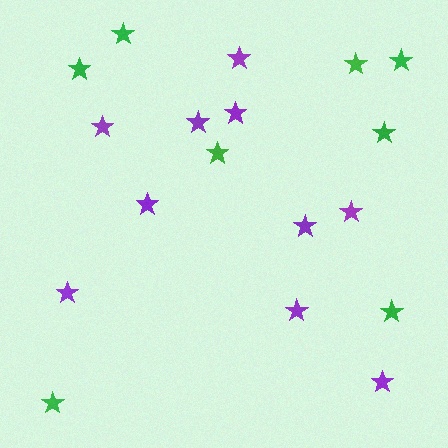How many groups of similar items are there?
There are 2 groups: one group of green stars (8) and one group of purple stars (10).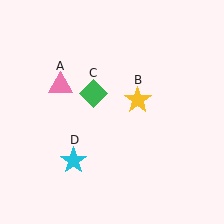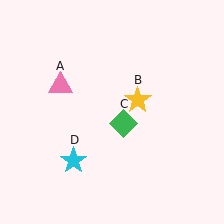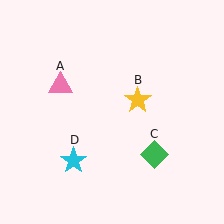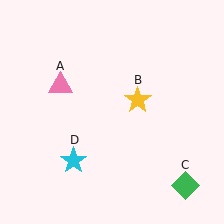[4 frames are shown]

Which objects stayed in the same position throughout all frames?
Pink triangle (object A) and yellow star (object B) and cyan star (object D) remained stationary.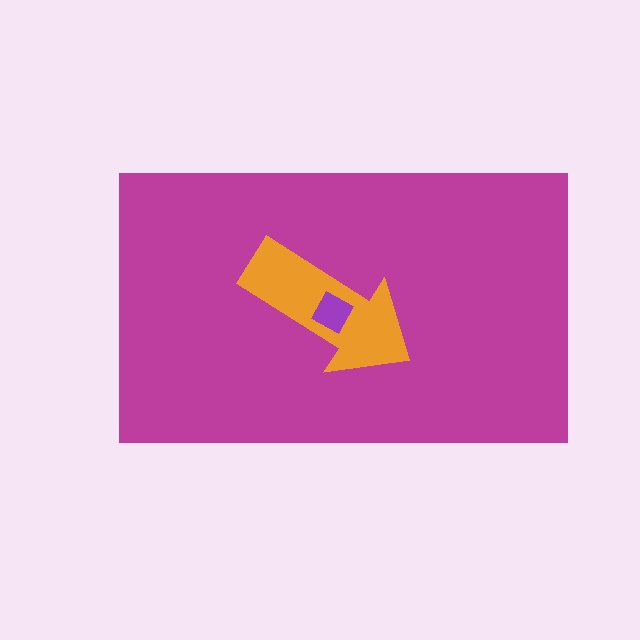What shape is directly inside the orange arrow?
The purple square.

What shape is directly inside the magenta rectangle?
The orange arrow.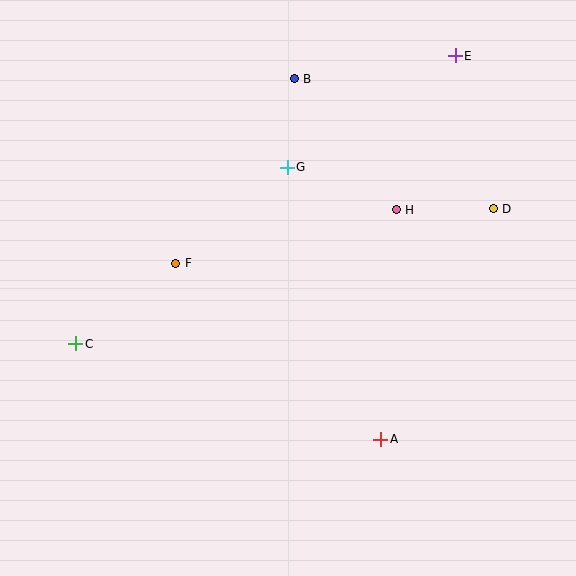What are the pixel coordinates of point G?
Point G is at (287, 167).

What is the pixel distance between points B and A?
The distance between B and A is 371 pixels.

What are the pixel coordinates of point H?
Point H is at (396, 210).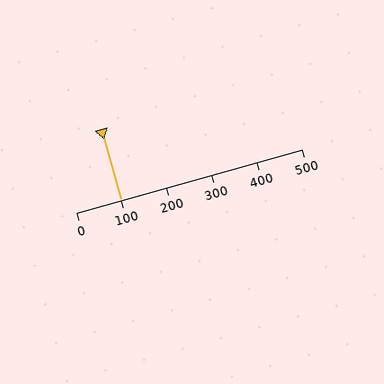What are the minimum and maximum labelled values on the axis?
The axis runs from 0 to 500.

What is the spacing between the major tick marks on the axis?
The major ticks are spaced 100 apart.